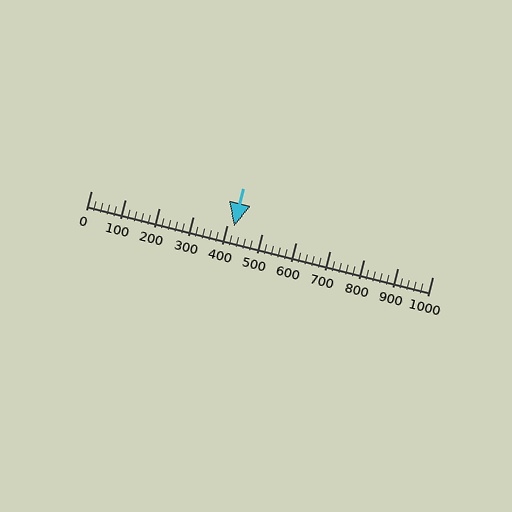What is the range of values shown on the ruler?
The ruler shows values from 0 to 1000.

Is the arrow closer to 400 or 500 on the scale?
The arrow is closer to 400.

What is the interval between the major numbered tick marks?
The major tick marks are spaced 100 units apart.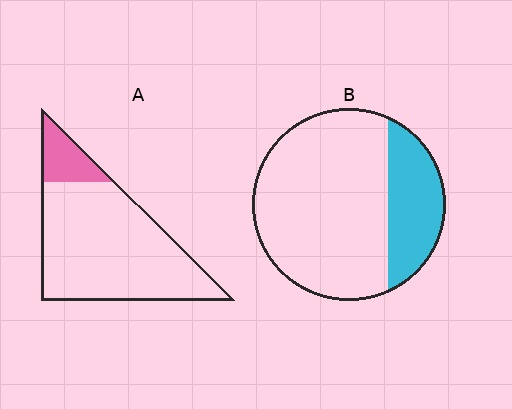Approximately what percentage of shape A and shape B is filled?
A is approximately 15% and B is approximately 25%.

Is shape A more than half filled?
No.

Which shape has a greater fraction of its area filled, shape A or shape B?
Shape B.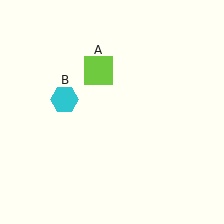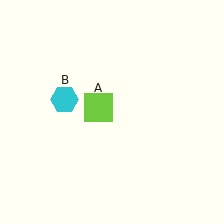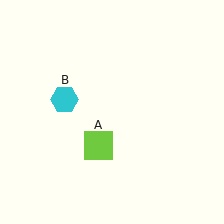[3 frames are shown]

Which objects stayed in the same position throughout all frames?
Cyan hexagon (object B) remained stationary.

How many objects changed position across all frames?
1 object changed position: lime square (object A).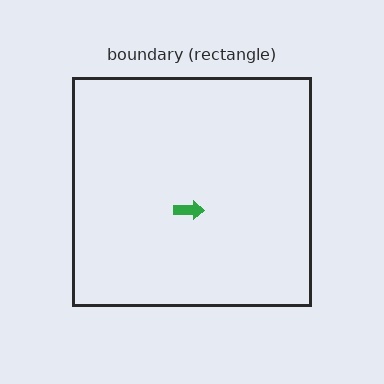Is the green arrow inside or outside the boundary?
Inside.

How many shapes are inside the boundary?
1 inside, 0 outside.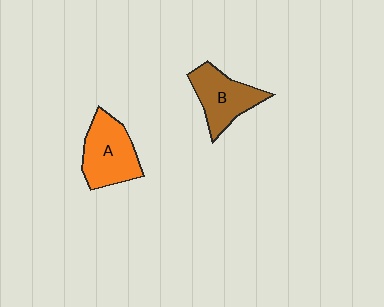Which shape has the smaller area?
Shape B (brown).